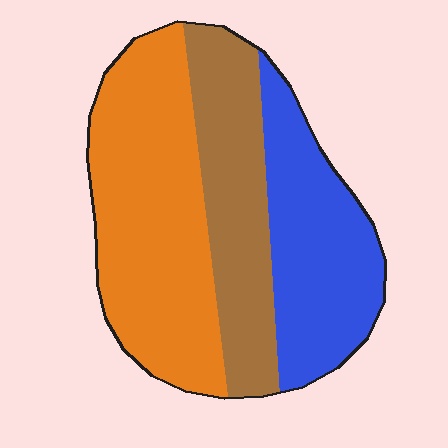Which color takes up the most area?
Orange, at roughly 45%.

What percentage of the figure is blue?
Blue takes up about one third (1/3) of the figure.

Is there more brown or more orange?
Orange.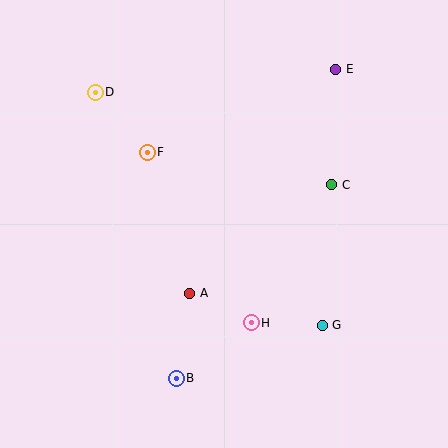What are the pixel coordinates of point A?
Point A is at (190, 293).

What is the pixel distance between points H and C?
The distance between H and C is 160 pixels.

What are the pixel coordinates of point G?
Point G is at (322, 325).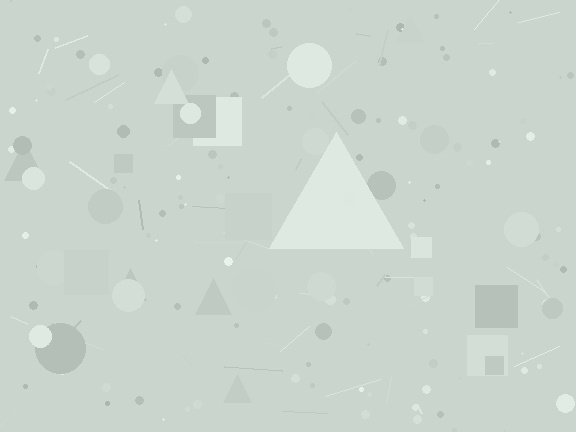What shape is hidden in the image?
A triangle is hidden in the image.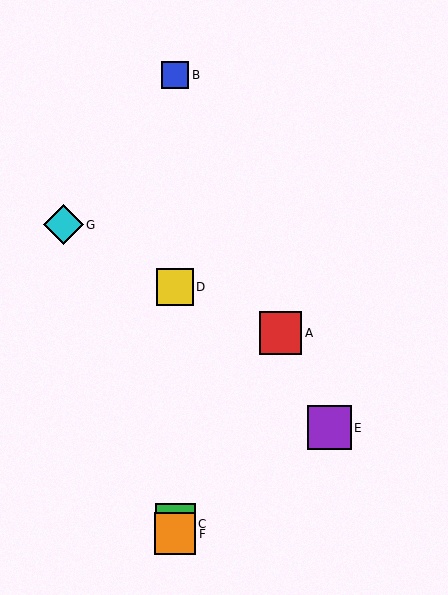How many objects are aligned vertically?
4 objects (B, C, D, F) are aligned vertically.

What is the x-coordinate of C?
Object C is at x≈175.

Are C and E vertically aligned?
No, C is at x≈175 and E is at x≈329.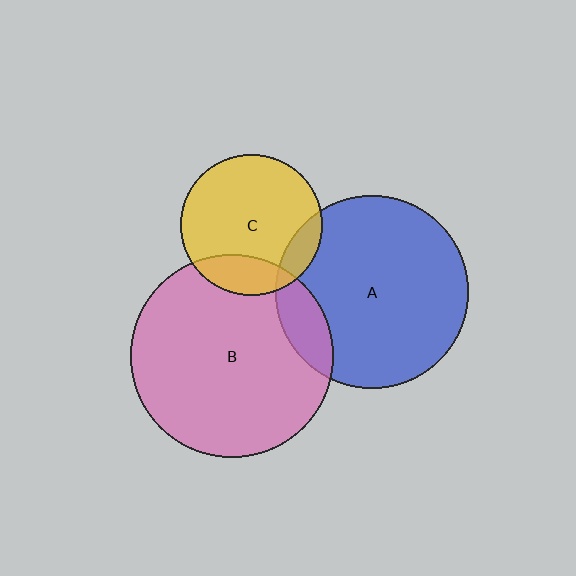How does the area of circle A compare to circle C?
Approximately 1.9 times.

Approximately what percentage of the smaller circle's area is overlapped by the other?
Approximately 20%.